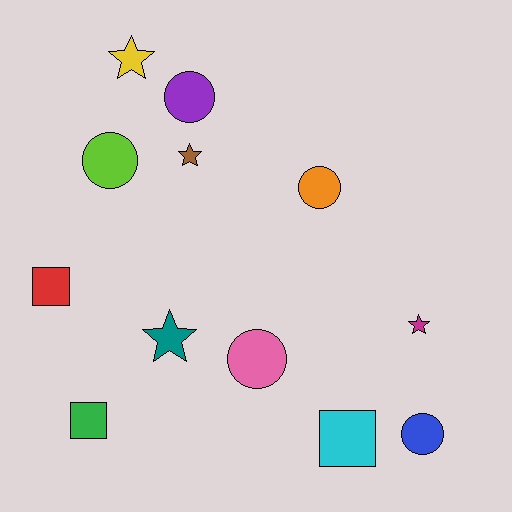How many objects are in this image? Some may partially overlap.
There are 12 objects.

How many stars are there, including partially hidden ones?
There are 4 stars.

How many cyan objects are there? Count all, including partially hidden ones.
There is 1 cyan object.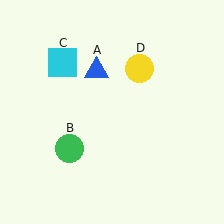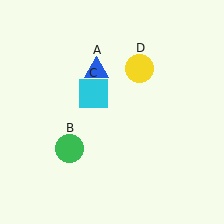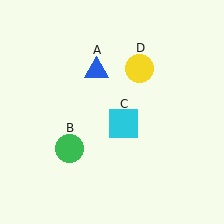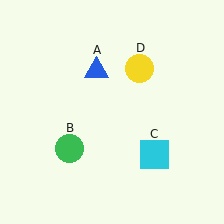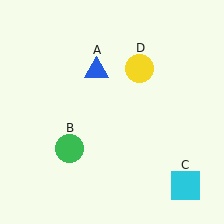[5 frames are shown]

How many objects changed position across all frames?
1 object changed position: cyan square (object C).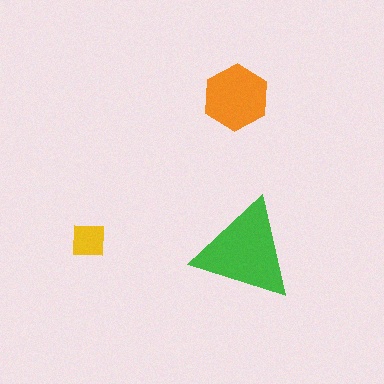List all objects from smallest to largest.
The yellow square, the orange hexagon, the green triangle.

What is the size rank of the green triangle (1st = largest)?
1st.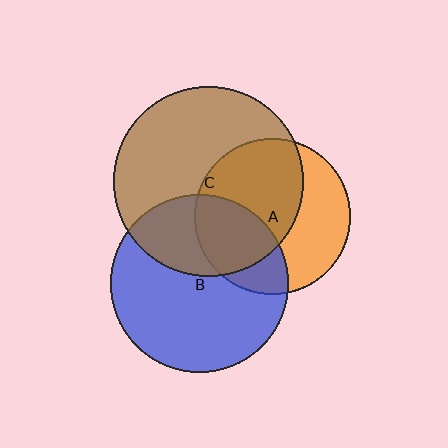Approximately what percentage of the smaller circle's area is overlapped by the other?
Approximately 35%.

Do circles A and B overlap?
Yes.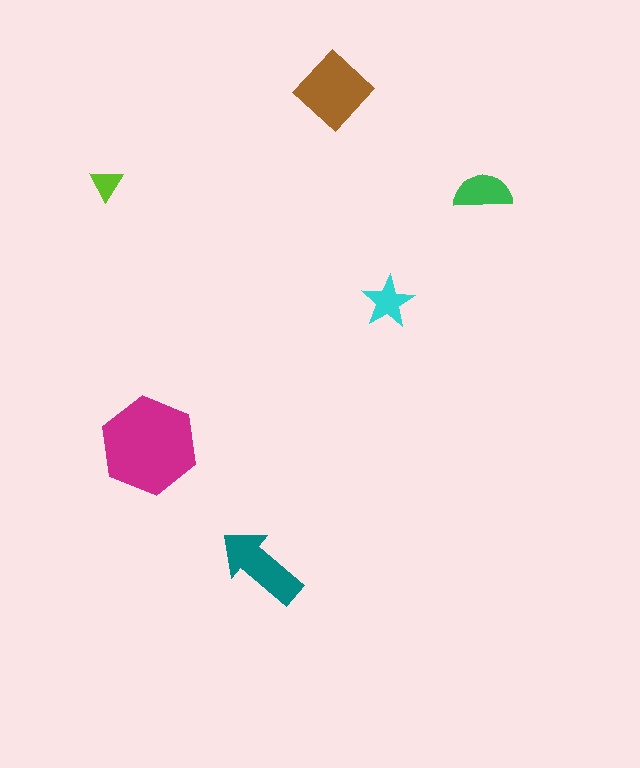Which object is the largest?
The magenta hexagon.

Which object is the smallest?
The lime triangle.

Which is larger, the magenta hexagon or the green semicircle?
The magenta hexagon.